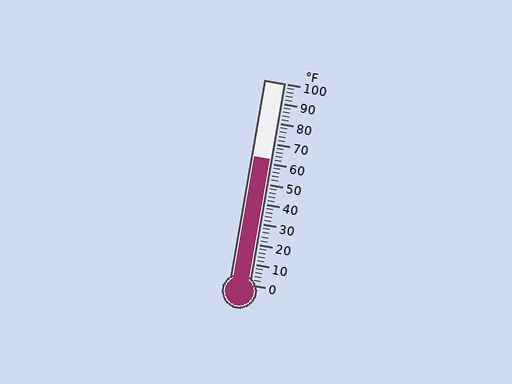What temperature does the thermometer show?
The thermometer shows approximately 62°F.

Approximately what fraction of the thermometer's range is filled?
The thermometer is filled to approximately 60% of its range.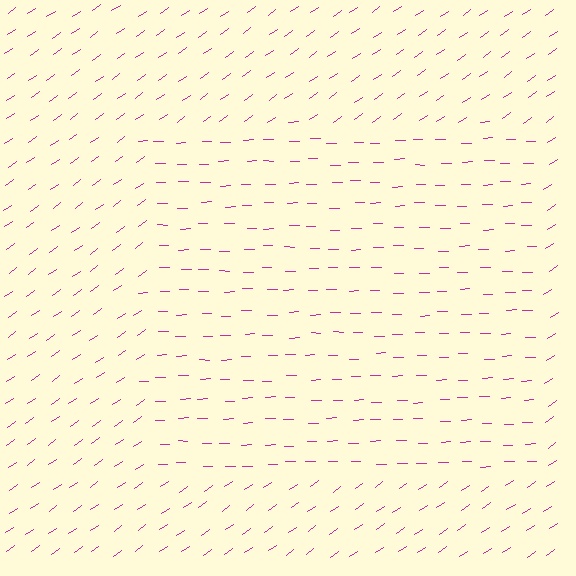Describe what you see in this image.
The image is filled with small magenta line segments. A rectangle region in the image has lines oriented differently from the surrounding lines, creating a visible texture boundary.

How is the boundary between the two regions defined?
The boundary is defined purely by a change in line orientation (approximately 34 degrees difference). All lines are the same color and thickness.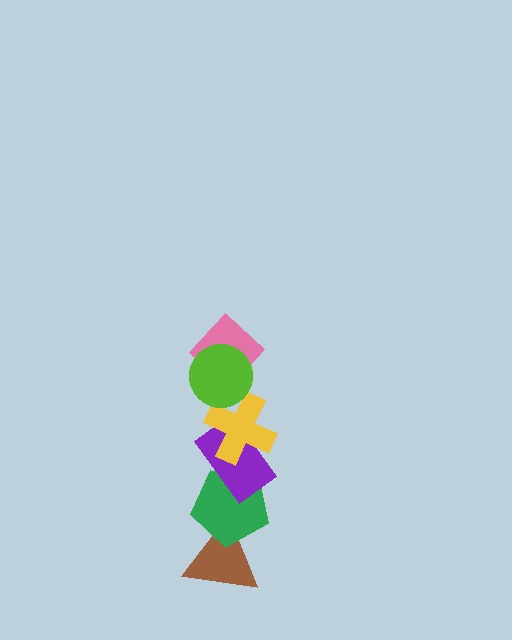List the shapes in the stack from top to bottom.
From top to bottom: the lime circle, the pink diamond, the yellow cross, the purple rectangle, the green pentagon, the brown triangle.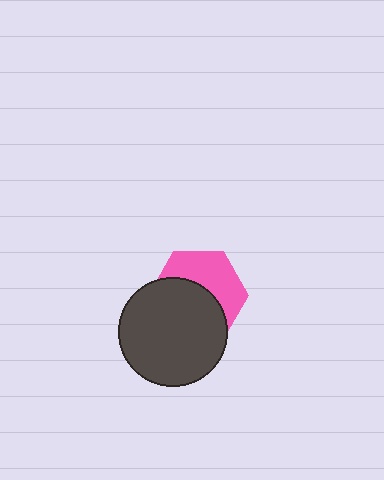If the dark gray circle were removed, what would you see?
You would see the complete pink hexagon.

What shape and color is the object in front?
The object in front is a dark gray circle.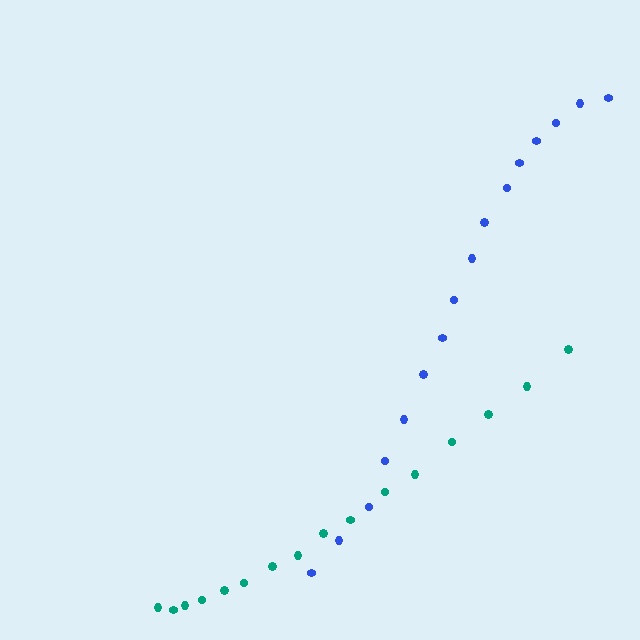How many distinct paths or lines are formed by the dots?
There are 2 distinct paths.